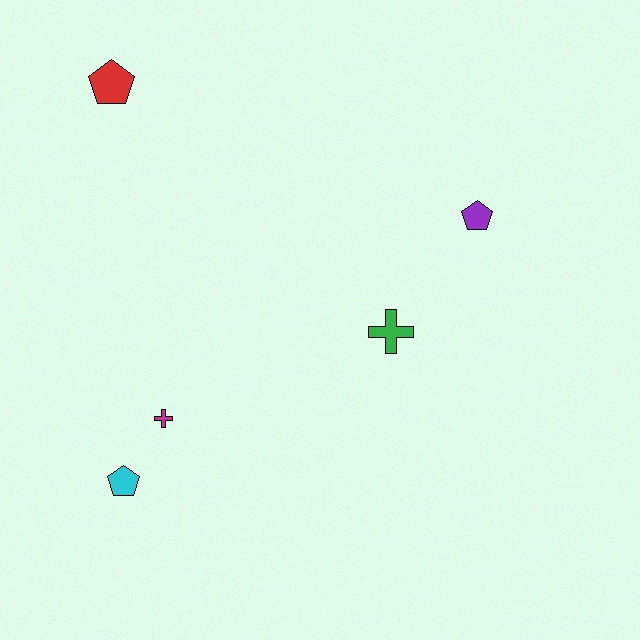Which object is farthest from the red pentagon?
The cyan pentagon is farthest from the red pentagon.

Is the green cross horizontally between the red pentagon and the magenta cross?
No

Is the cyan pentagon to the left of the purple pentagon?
Yes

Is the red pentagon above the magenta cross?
Yes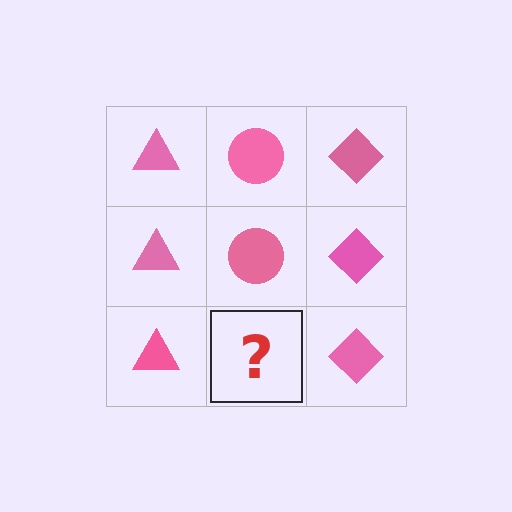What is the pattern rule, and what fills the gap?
The rule is that each column has a consistent shape. The gap should be filled with a pink circle.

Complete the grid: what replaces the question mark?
The question mark should be replaced with a pink circle.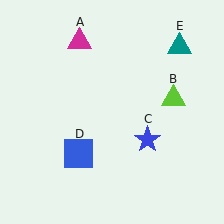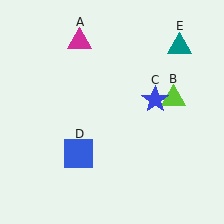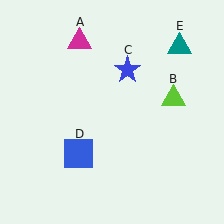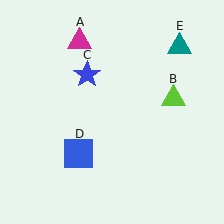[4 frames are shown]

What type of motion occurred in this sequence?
The blue star (object C) rotated counterclockwise around the center of the scene.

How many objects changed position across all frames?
1 object changed position: blue star (object C).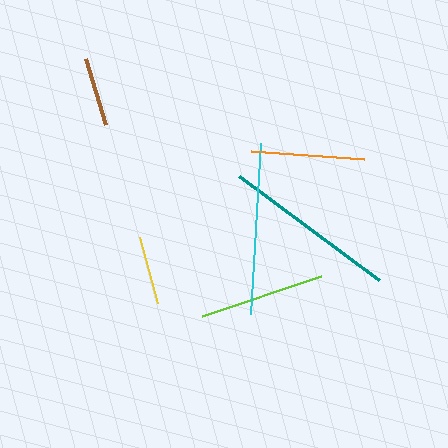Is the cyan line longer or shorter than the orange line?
The cyan line is longer than the orange line.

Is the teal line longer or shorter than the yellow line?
The teal line is longer than the yellow line.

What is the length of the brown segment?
The brown segment is approximately 69 pixels long.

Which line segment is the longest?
The teal line is the longest at approximately 175 pixels.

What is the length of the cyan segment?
The cyan segment is approximately 171 pixels long.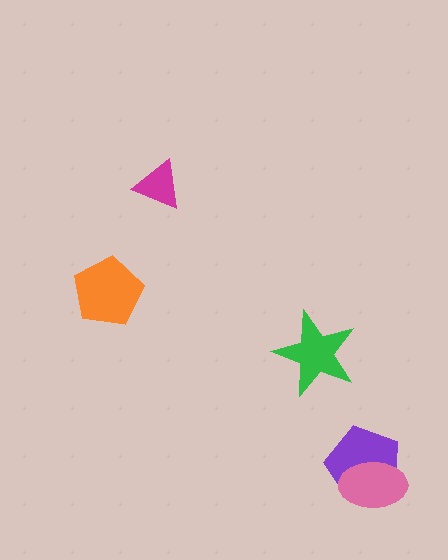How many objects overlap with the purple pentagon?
1 object overlaps with the purple pentagon.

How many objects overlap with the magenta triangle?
0 objects overlap with the magenta triangle.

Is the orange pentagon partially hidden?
No, no other shape covers it.